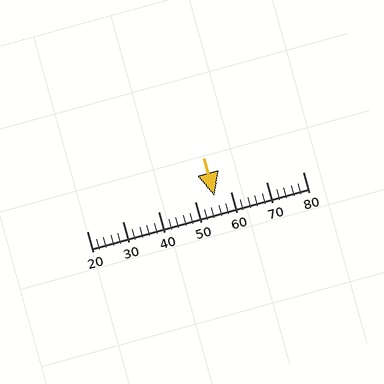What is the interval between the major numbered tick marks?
The major tick marks are spaced 10 units apart.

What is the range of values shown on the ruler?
The ruler shows values from 20 to 80.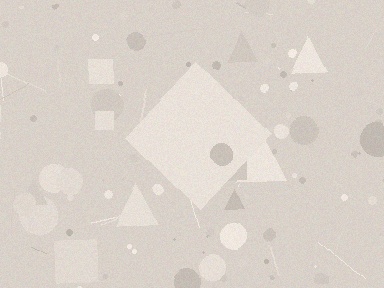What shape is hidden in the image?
A diamond is hidden in the image.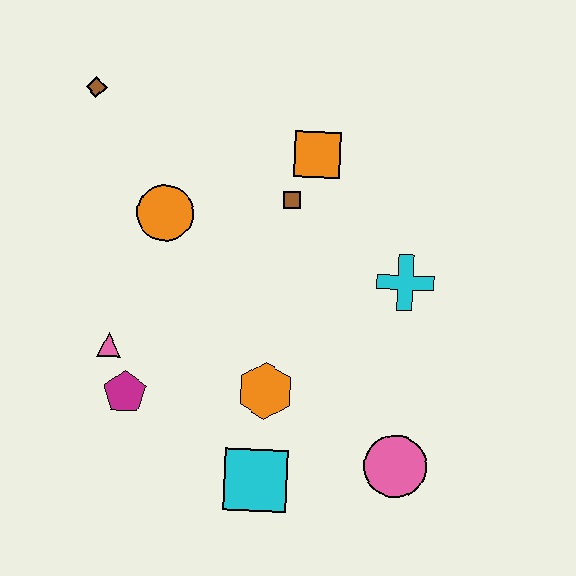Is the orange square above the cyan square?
Yes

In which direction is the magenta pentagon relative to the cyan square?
The magenta pentagon is to the left of the cyan square.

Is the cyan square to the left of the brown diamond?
No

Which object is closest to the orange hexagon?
The cyan square is closest to the orange hexagon.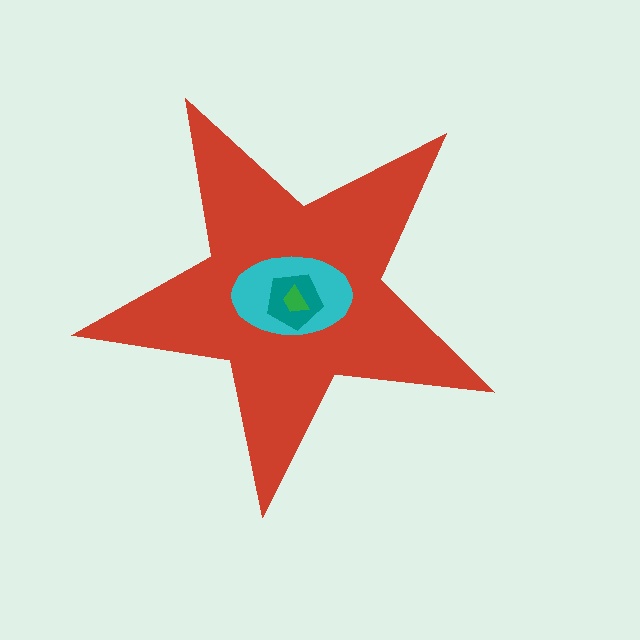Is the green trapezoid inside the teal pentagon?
Yes.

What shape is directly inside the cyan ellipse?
The teal pentagon.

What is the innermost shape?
The green trapezoid.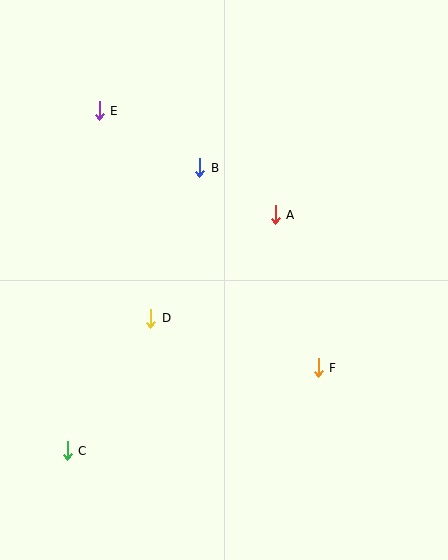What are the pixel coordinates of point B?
Point B is at (200, 168).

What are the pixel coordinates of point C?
Point C is at (67, 451).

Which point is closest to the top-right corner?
Point A is closest to the top-right corner.